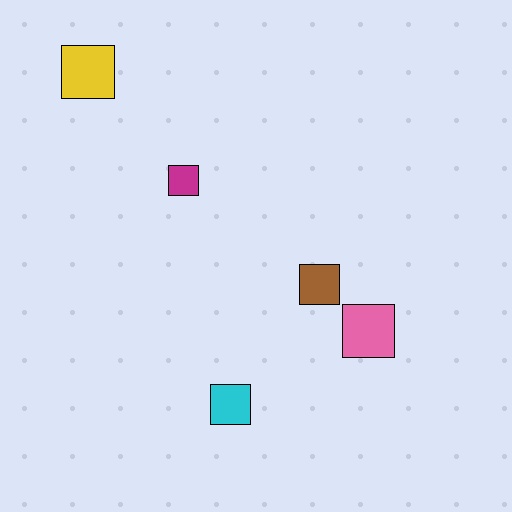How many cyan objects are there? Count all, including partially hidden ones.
There is 1 cyan object.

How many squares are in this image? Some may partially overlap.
There are 5 squares.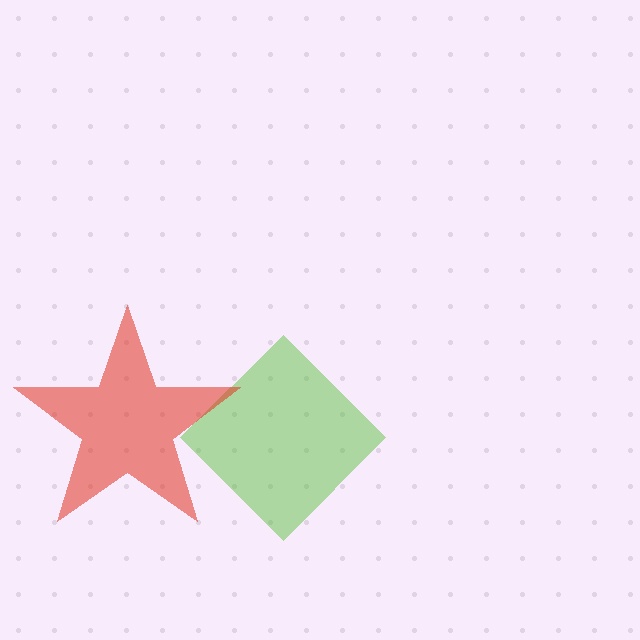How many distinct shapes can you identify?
There are 2 distinct shapes: a lime diamond, a red star.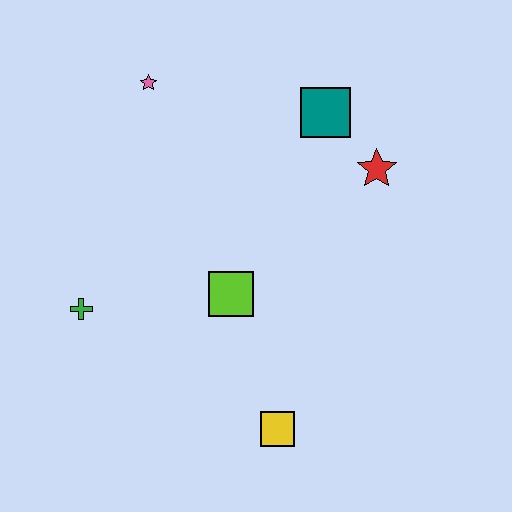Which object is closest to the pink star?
The teal square is closest to the pink star.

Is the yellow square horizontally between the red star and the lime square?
Yes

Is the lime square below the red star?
Yes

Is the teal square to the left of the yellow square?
No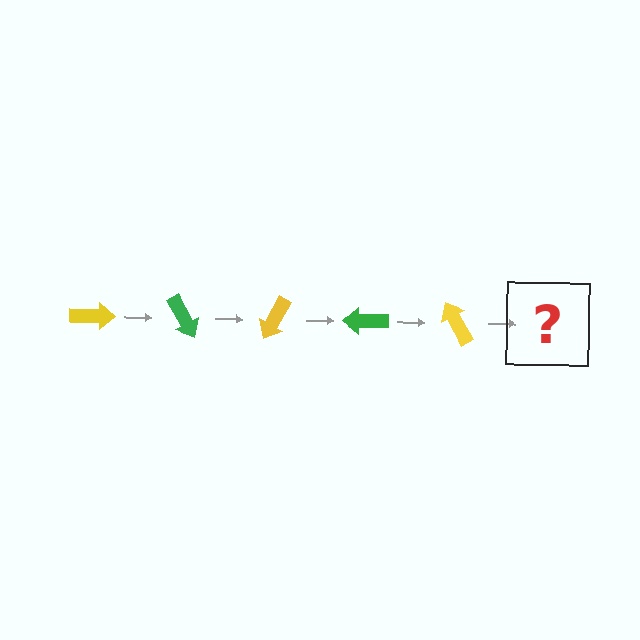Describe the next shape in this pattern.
It should be a green arrow, rotated 300 degrees from the start.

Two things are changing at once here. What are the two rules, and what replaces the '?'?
The two rules are that it rotates 60 degrees each step and the color cycles through yellow and green. The '?' should be a green arrow, rotated 300 degrees from the start.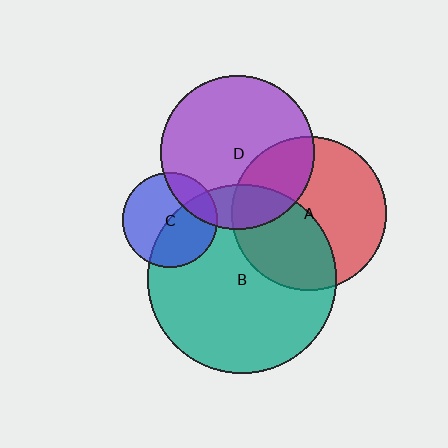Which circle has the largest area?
Circle B (teal).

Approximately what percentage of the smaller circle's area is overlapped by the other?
Approximately 20%.